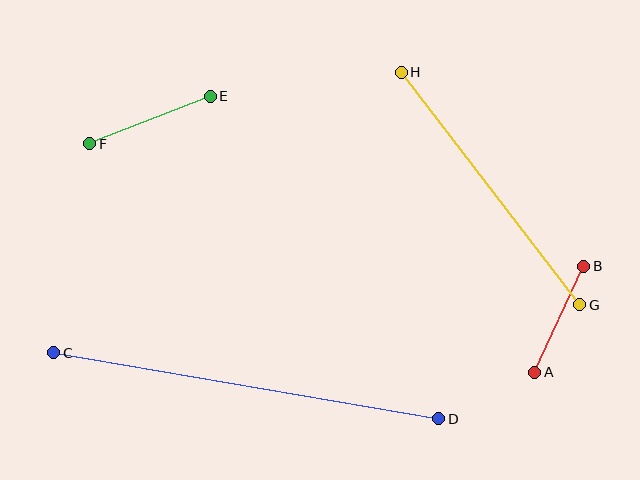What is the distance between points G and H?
The distance is approximately 293 pixels.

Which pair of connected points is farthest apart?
Points C and D are farthest apart.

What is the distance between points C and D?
The distance is approximately 391 pixels.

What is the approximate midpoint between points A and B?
The midpoint is at approximately (559, 319) pixels.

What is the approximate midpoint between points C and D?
The midpoint is at approximately (246, 386) pixels.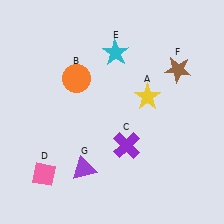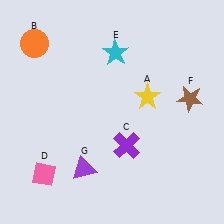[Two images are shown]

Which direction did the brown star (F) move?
The brown star (F) moved down.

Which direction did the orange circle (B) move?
The orange circle (B) moved left.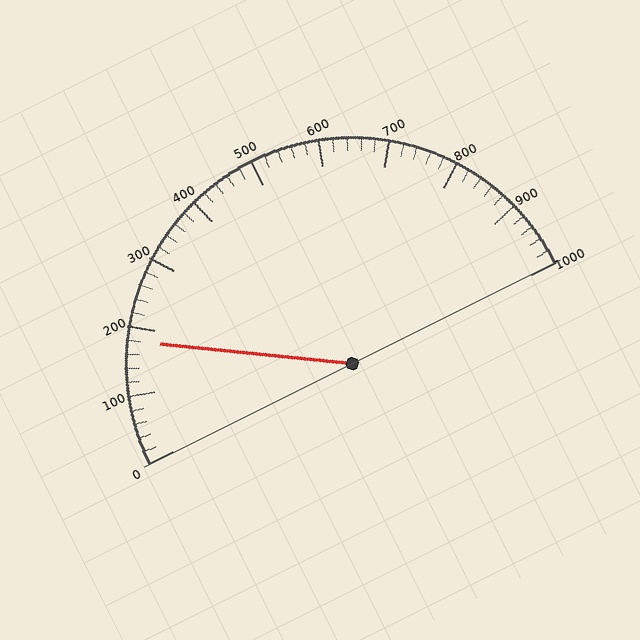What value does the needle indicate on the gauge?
The needle indicates approximately 180.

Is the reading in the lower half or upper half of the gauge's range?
The reading is in the lower half of the range (0 to 1000).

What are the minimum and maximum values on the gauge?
The gauge ranges from 0 to 1000.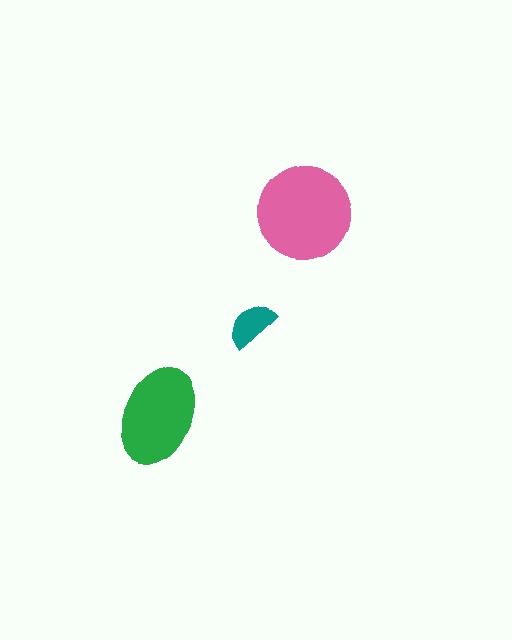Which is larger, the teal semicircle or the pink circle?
The pink circle.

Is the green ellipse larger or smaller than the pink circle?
Smaller.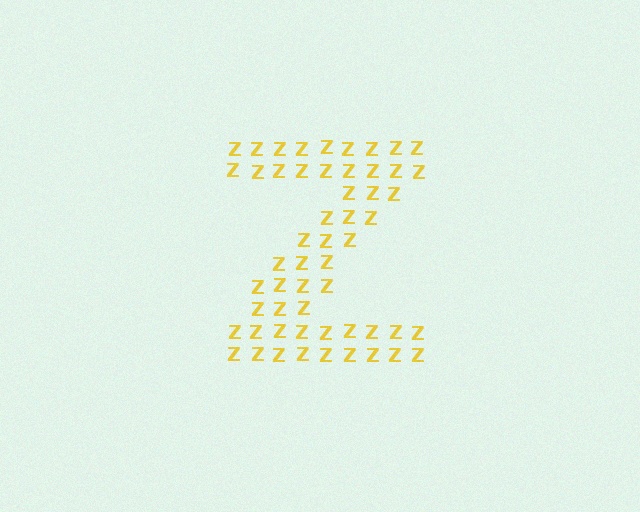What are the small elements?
The small elements are letter Z's.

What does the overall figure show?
The overall figure shows the letter Z.